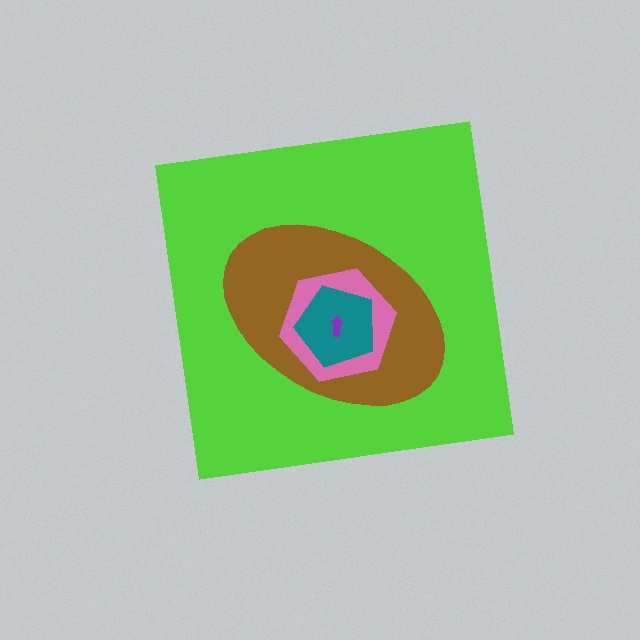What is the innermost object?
The purple arrow.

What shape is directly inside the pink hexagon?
The teal pentagon.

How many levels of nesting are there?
5.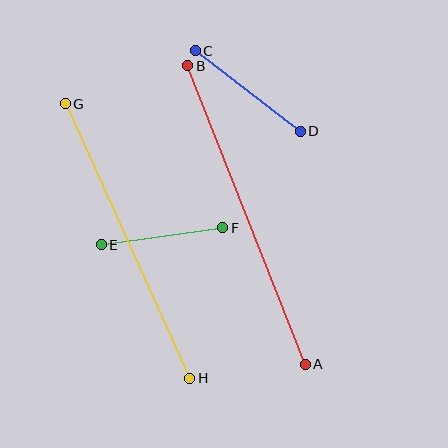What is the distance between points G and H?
The distance is approximately 301 pixels.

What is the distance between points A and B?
The distance is approximately 321 pixels.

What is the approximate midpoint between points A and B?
The midpoint is at approximately (246, 215) pixels.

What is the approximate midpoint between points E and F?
The midpoint is at approximately (162, 236) pixels.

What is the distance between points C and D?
The distance is approximately 132 pixels.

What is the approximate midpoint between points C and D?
The midpoint is at approximately (248, 91) pixels.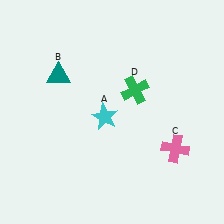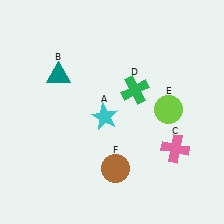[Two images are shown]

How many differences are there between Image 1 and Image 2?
There are 2 differences between the two images.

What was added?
A lime circle (E), a brown circle (F) were added in Image 2.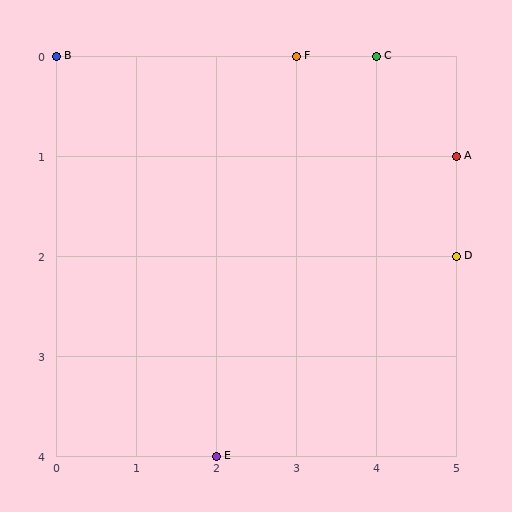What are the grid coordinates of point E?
Point E is at grid coordinates (2, 4).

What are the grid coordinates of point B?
Point B is at grid coordinates (0, 0).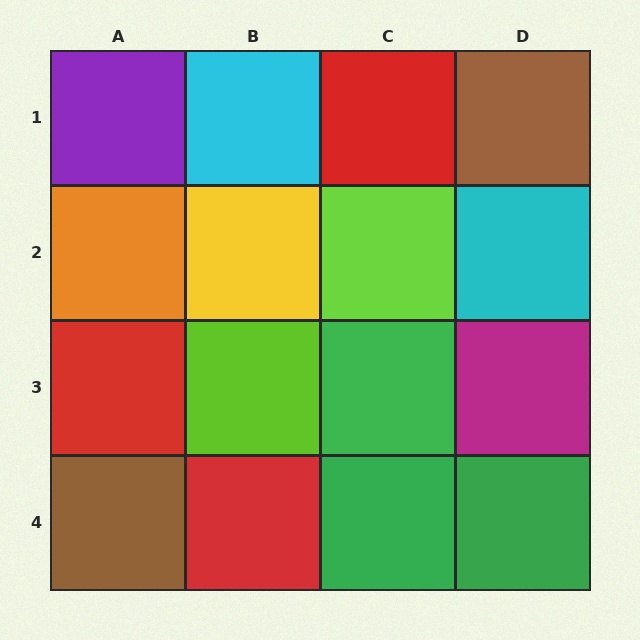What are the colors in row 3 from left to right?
Red, lime, green, magenta.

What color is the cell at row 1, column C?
Red.